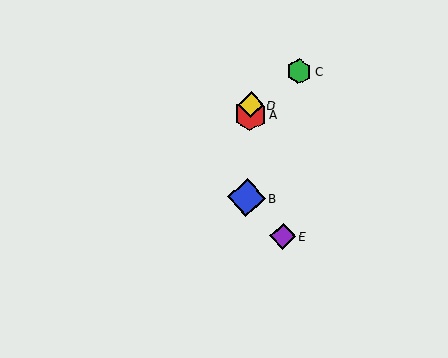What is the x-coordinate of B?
Object B is at x≈246.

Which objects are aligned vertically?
Objects A, B, D are aligned vertically.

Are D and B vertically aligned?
Yes, both are at x≈251.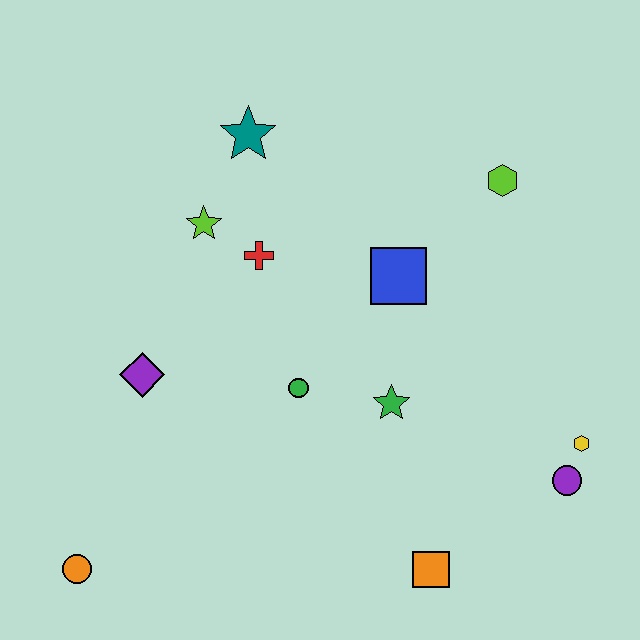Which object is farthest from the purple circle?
The orange circle is farthest from the purple circle.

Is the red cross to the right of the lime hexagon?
No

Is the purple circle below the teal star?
Yes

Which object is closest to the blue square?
The green star is closest to the blue square.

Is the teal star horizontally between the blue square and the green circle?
No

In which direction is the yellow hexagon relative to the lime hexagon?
The yellow hexagon is below the lime hexagon.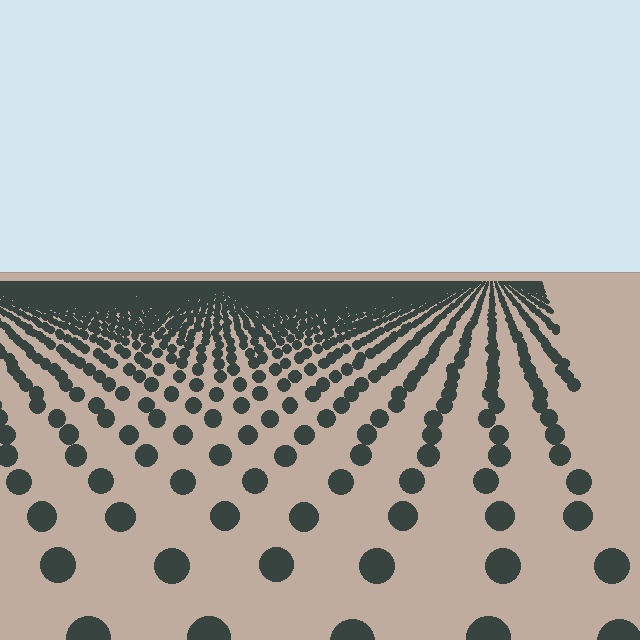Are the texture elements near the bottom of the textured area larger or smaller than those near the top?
Larger. Near the bottom, elements are closer to the viewer and appear at a bigger on-screen size.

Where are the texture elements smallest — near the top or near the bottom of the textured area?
Near the top.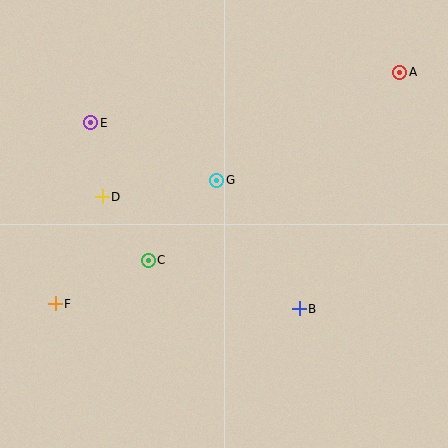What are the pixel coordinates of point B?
Point B is at (299, 309).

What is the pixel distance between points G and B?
The distance between G and B is 153 pixels.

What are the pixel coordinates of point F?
Point F is at (55, 304).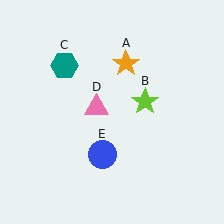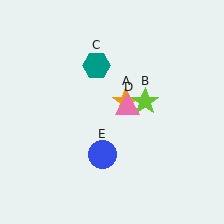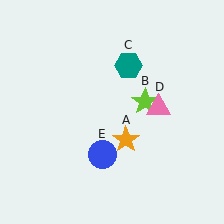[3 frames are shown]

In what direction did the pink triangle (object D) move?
The pink triangle (object D) moved right.